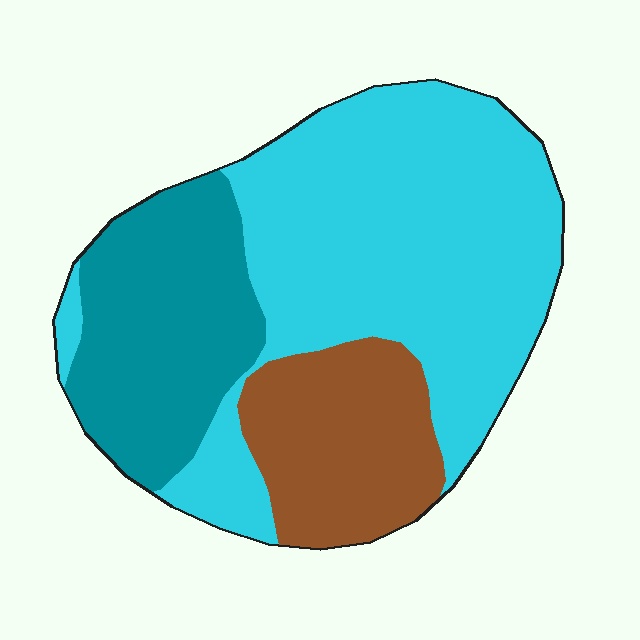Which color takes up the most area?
Cyan, at roughly 55%.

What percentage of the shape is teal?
Teal takes up about one quarter (1/4) of the shape.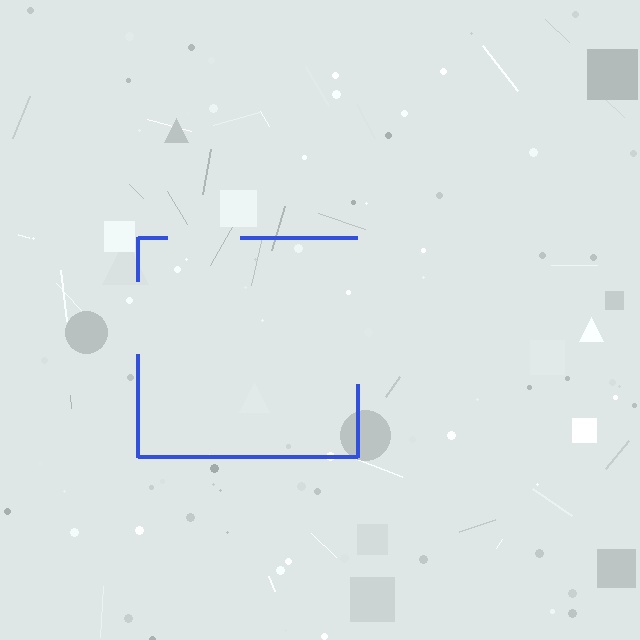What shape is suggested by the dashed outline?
The dashed outline suggests a square.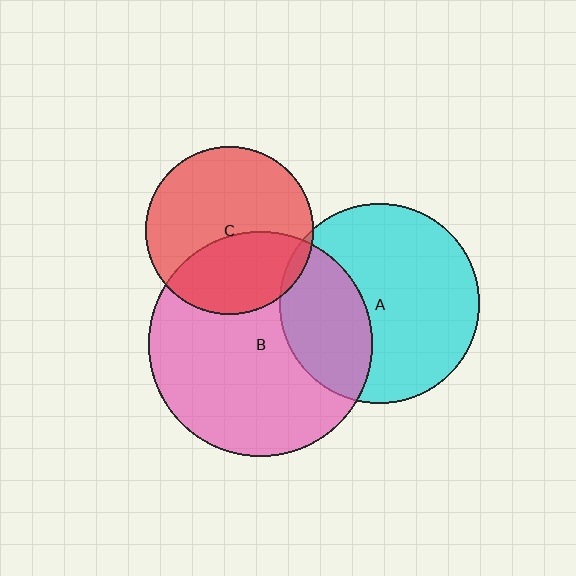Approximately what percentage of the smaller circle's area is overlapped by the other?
Approximately 35%.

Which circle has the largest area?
Circle B (pink).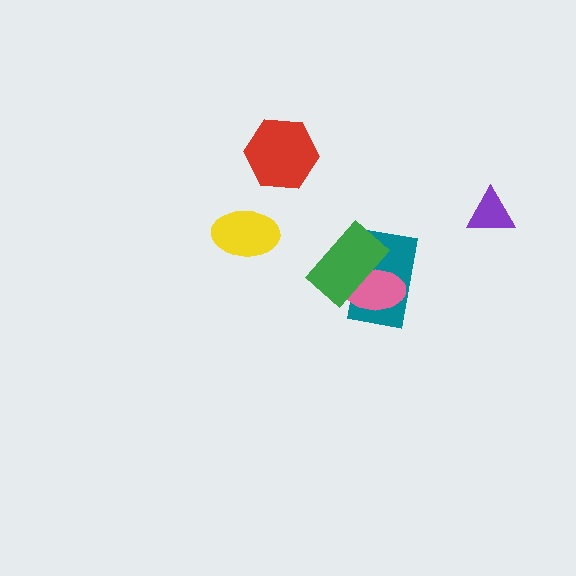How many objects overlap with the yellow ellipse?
0 objects overlap with the yellow ellipse.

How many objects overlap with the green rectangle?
2 objects overlap with the green rectangle.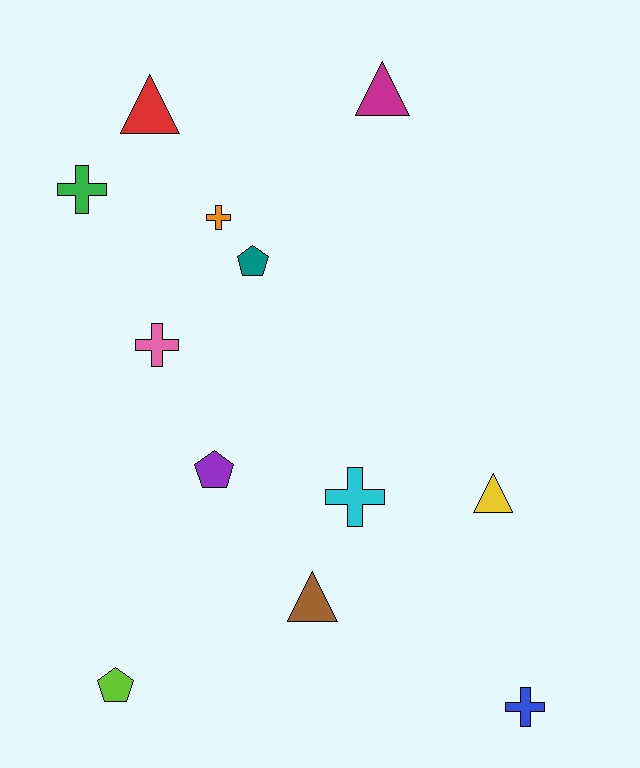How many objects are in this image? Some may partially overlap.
There are 12 objects.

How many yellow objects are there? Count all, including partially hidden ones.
There is 1 yellow object.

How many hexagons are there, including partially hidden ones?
There are no hexagons.